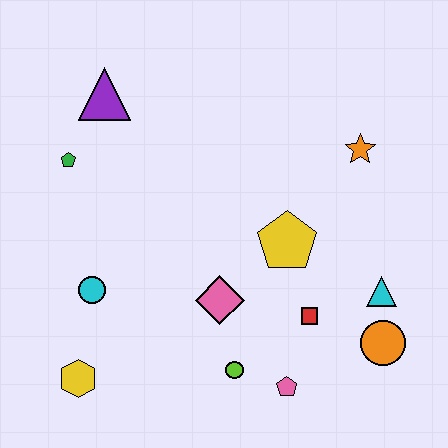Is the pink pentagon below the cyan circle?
Yes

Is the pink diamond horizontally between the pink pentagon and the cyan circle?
Yes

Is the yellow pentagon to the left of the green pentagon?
No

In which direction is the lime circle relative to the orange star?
The lime circle is below the orange star.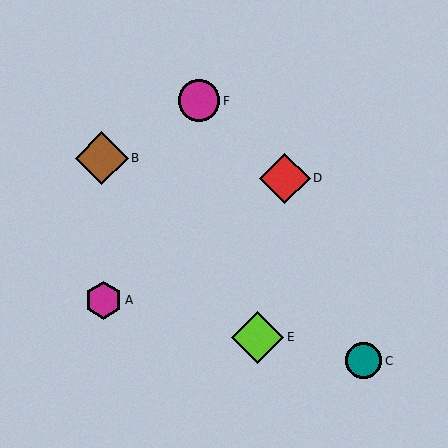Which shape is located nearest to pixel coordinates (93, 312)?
The magenta hexagon (labeled A) at (103, 300) is nearest to that location.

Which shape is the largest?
The brown diamond (labeled B) is the largest.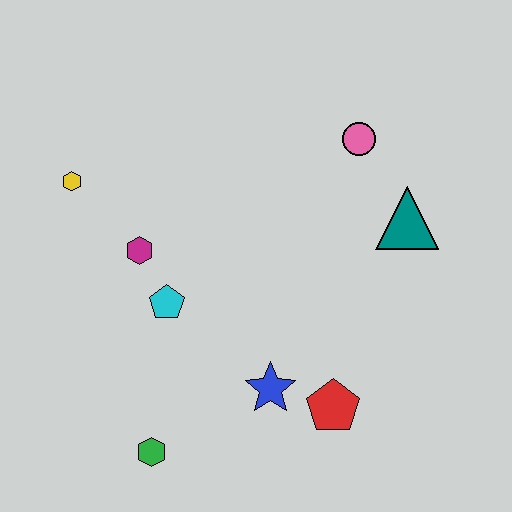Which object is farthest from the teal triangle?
The green hexagon is farthest from the teal triangle.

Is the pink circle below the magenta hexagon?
No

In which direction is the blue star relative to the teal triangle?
The blue star is below the teal triangle.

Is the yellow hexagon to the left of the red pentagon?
Yes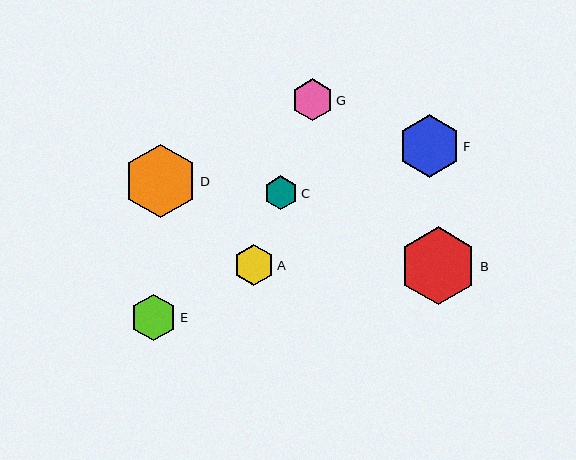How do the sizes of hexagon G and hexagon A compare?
Hexagon G and hexagon A are approximately the same size.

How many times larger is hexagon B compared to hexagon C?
Hexagon B is approximately 2.3 times the size of hexagon C.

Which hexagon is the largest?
Hexagon B is the largest with a size of approximately 78 pixels.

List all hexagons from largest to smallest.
From largest to smallest: B, D, F, E, G, A, C.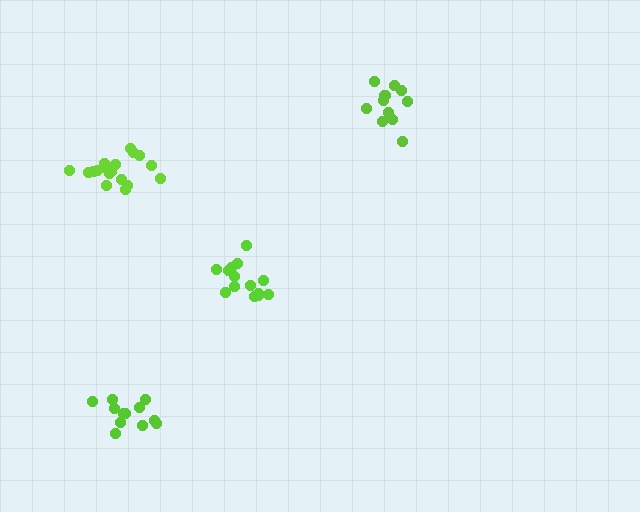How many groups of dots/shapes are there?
There are 4 groups.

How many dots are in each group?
Group 1: 14 dots, Group 2: 12 dots, Group 3: 18 dots, Group 4: 13 dots (57 total).